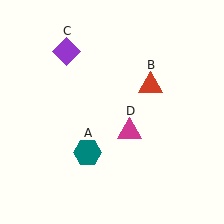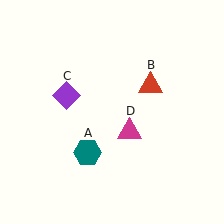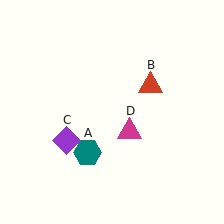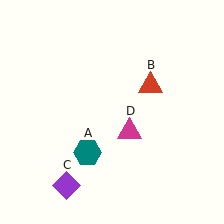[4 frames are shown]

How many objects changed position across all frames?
1 object changed position: purple diamond (object C).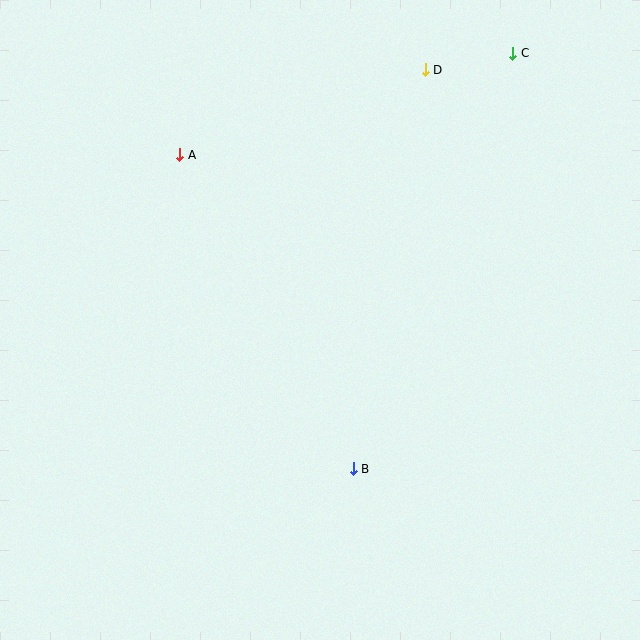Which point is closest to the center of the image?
Point B at (353, 469) is closest to the center.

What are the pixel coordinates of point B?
Point B is at (353, 469).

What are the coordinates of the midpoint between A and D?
The midpoint between A and D is at (303, 112).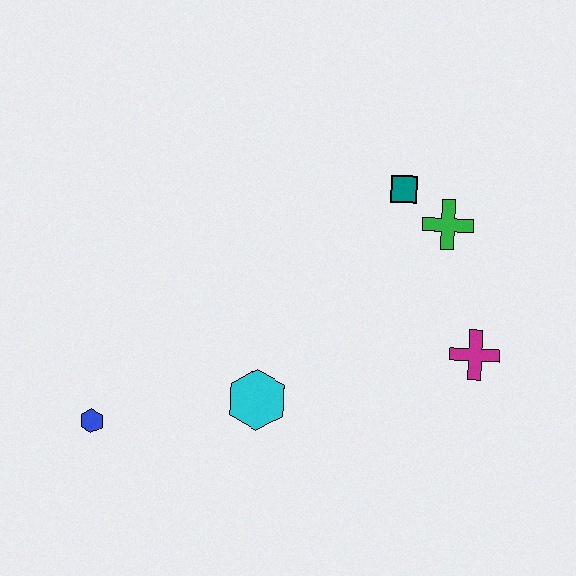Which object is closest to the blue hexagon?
The cyan hexagon is closest to the blue hexagon.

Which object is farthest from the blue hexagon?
The green cross is farthest from the blue hexagon.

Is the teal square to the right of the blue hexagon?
Yes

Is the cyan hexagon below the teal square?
Yes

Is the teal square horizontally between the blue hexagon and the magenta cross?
Yes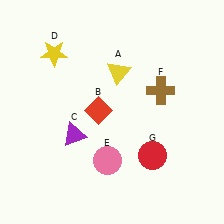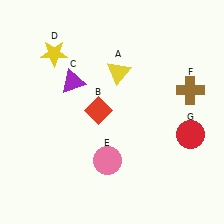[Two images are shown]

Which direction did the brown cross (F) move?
The brown cross (F) moved right.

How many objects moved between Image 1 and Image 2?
3 objects moved between the two images.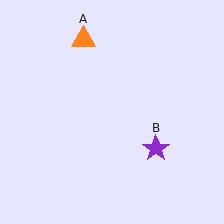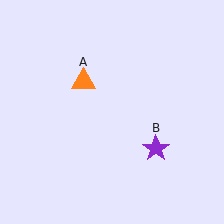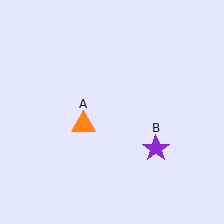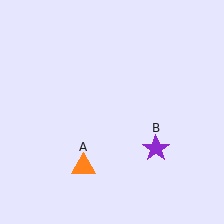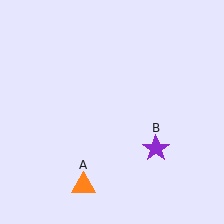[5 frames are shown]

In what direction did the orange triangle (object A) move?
The orange triangle (object A) moved down.